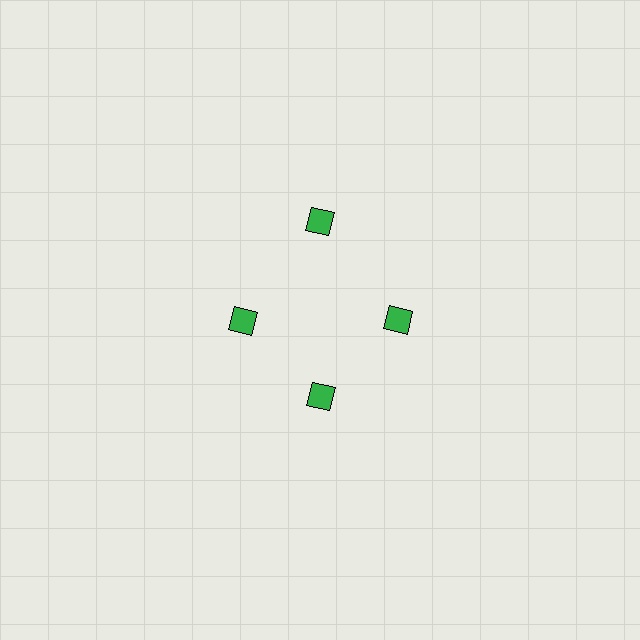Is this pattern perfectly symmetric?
No. The 4 green squares are arranged in a ring, but one element near the 12 o'clock position is pushed outward from the center, breaking the 4-fold rotational symmetry.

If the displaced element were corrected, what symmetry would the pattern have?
It would have 4-fold rotational symmetry — the pattern would map onto itself every 90 degrees.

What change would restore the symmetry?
The symmetry would be restored by moving it inward, back onto the ring so that all 4 squares sit at equal angles and equal distance from the center.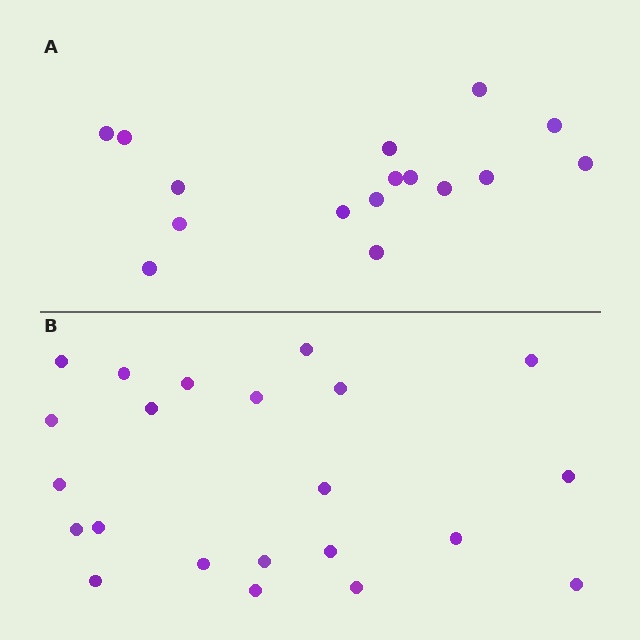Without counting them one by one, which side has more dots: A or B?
Region B (the bottom region) has more dots.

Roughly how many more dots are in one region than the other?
Region B has about 6 more dots than region A.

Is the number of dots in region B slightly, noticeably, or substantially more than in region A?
Region B has noticeably more, but not dramatically so. The ratio is roughly 1.4 to 1.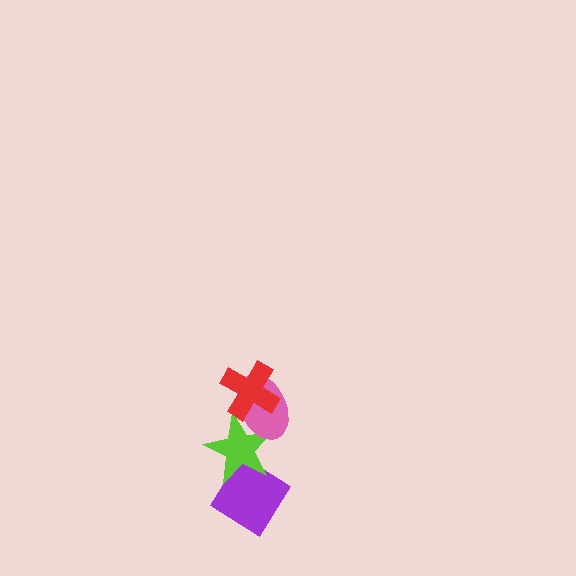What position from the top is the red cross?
The red cross is 1st from the top.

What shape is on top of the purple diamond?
The lime star is on top of the purple diamond.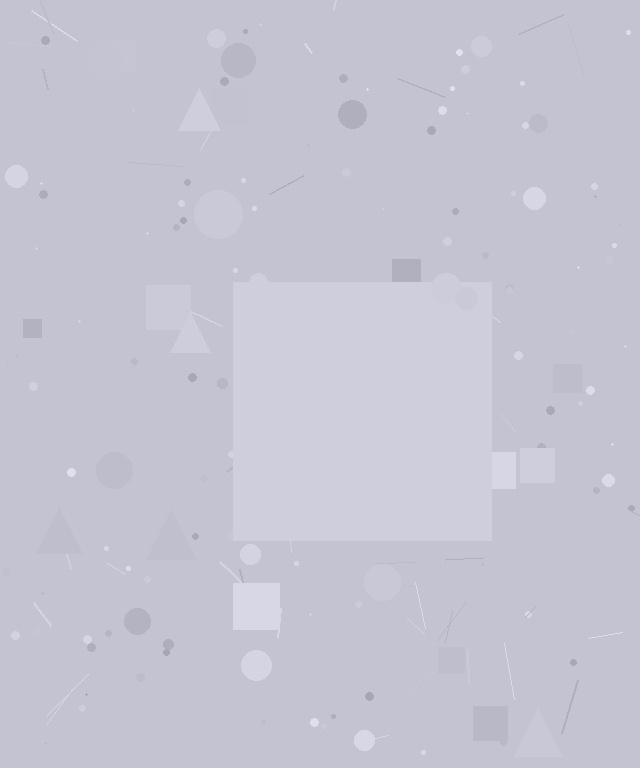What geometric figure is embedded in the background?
A square is embedded in the background.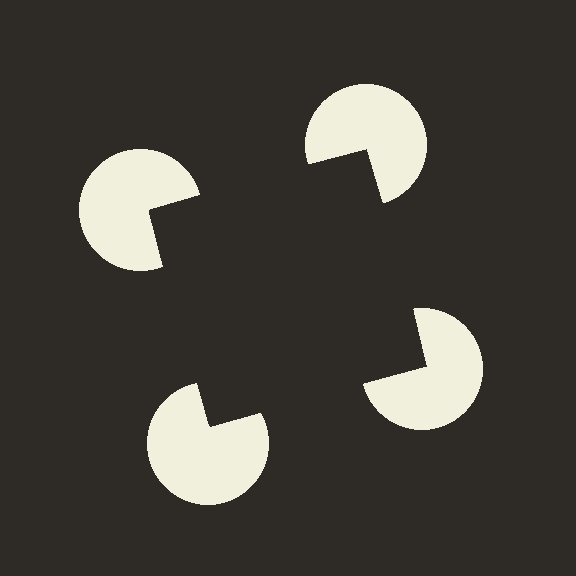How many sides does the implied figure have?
4 sides.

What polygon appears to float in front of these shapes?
An illusory square — its edges are inferred from the aligned wedge cuts in the pac-man discs, not physically drawn.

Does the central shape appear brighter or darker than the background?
It typically appears slightly darker than the background, even though no actual brightness change is drawn.